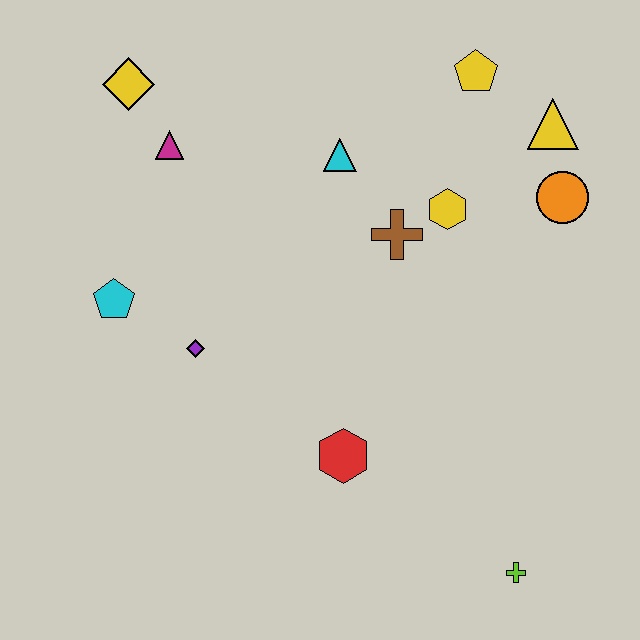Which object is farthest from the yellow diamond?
The lime cross is farthest from the yellow diamond.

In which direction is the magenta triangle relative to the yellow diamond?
The magenta triangle is below the yellow diamond.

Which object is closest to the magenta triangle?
The yellow diamond is closest to the magenta triangle.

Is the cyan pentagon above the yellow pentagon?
No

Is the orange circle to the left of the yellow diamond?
No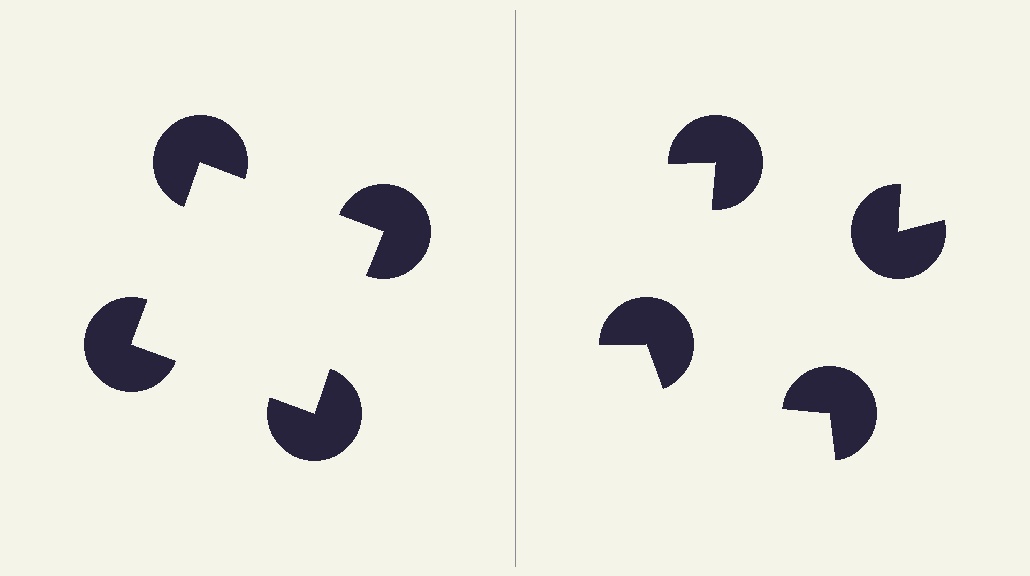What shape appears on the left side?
An illusory square.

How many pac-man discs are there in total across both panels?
8 — 4 on each side.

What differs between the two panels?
The pac-man discs are positioned identically on both sides; only the wedge orientations differ. On the left they align to a square; on the right they are misaligned.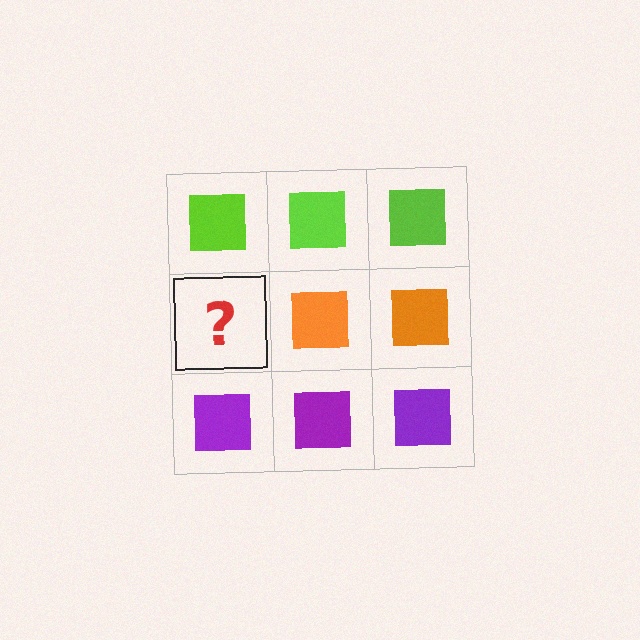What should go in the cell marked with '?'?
The missing cell should contain an orange square.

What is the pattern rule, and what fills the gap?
The rule is that each row has a consistent color. The gap should be filled with an orange square.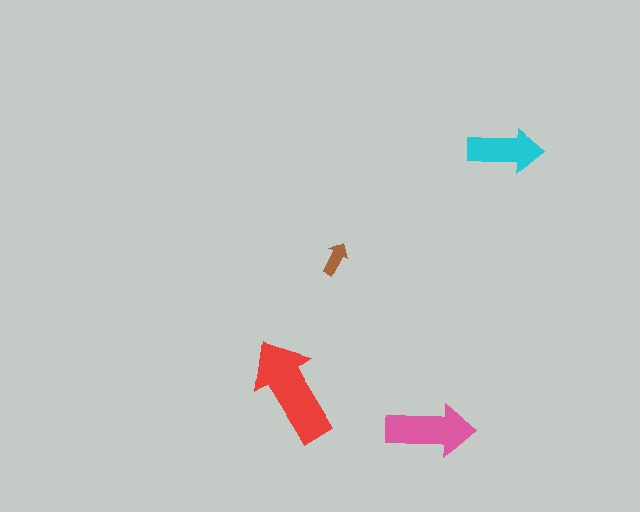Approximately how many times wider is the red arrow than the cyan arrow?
About 1.5 times wider.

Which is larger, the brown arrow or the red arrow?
The red one.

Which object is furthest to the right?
The cyan arrow is rightmost.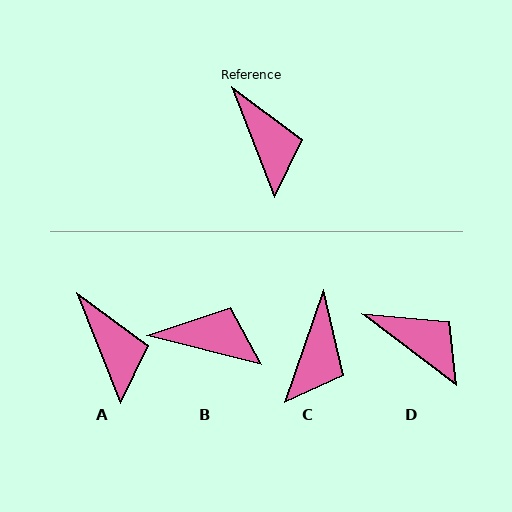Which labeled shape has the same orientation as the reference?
A.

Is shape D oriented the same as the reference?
No, it is off by about 31 degrees.